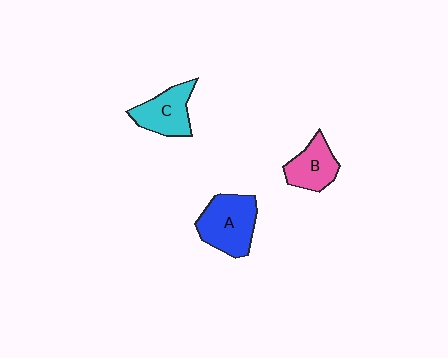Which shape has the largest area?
Shape A (blue).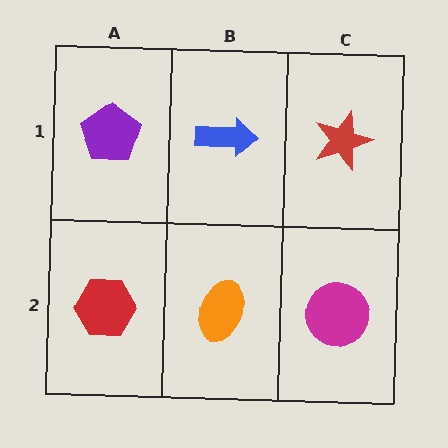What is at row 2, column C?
A magenta circle.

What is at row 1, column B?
A blue arrow.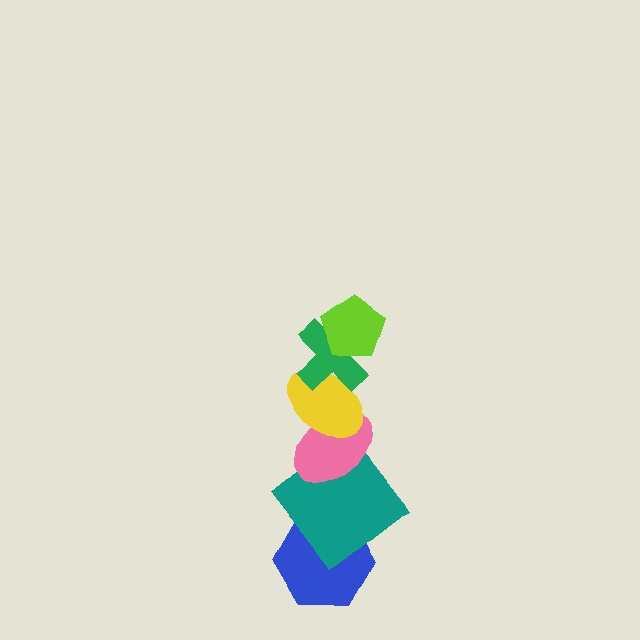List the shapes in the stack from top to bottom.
From top to bottom: the lime pentagon, the green cross, the yellow ellipse, the pink ellipse, the teal diamond, the blue hexagon.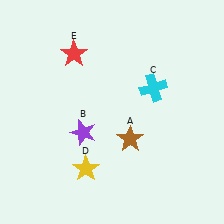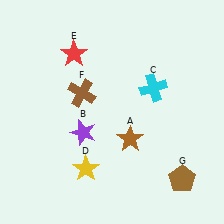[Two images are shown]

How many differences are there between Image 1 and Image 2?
There are 2 differences between the two images.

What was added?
A brown cross (F), a brown pentagon (G) were added in Image 2.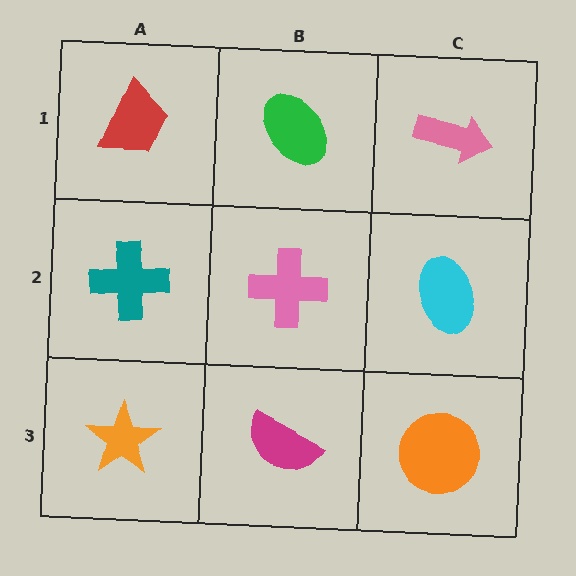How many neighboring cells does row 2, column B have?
4.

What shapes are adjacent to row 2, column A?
A red trapezoid (row 1, column A), an orange star (row 3, column A), a pink cross (row 2, column B).